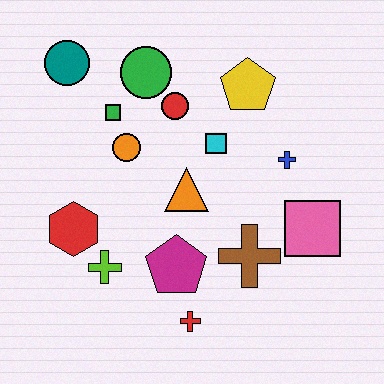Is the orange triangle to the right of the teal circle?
Yes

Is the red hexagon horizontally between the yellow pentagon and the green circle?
No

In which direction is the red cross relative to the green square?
The red cross is below the green square.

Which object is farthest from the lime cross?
The yellow pentagon is farthest from the lime cross.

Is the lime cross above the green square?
No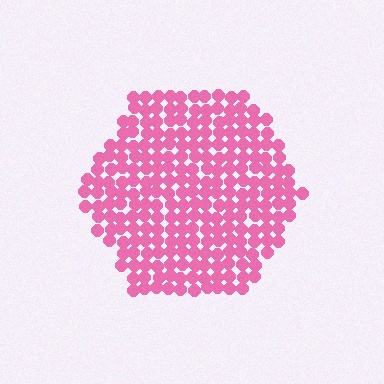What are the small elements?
The small elements are circles.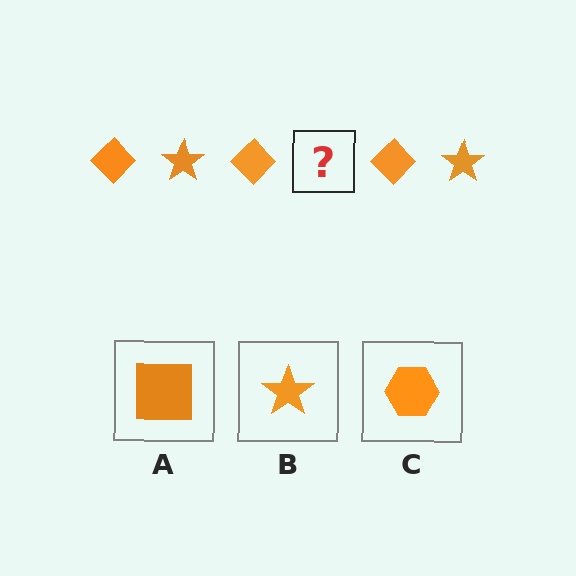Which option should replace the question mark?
Option B.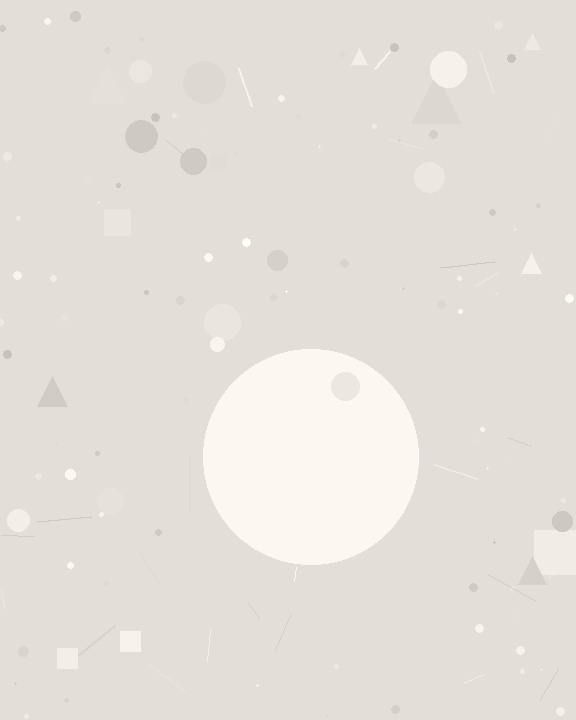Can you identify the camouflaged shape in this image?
The camouflaged shape is a circle.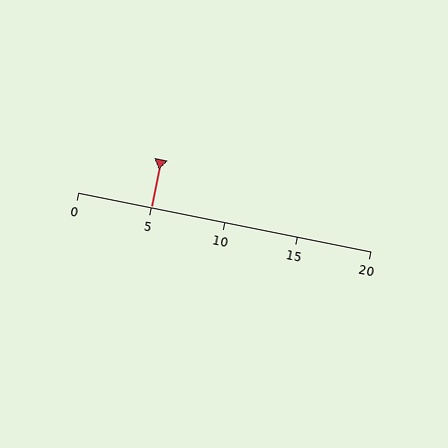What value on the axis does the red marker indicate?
The marker indicates approximately 5.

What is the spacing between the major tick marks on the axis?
The major ticks are spaced 5 apart.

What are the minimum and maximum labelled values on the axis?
The axis runs from 0 to 20.